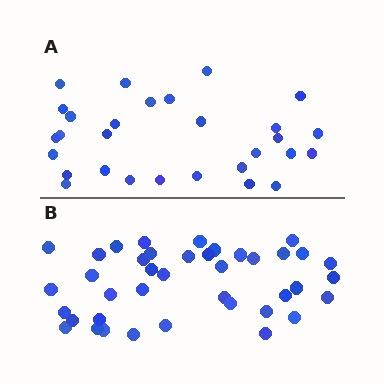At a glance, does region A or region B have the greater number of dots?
Region B (the bottom region) has more dots.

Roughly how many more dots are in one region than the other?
Region B has roughly 12 or so more dots than region A.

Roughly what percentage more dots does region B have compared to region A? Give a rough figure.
About 40% more.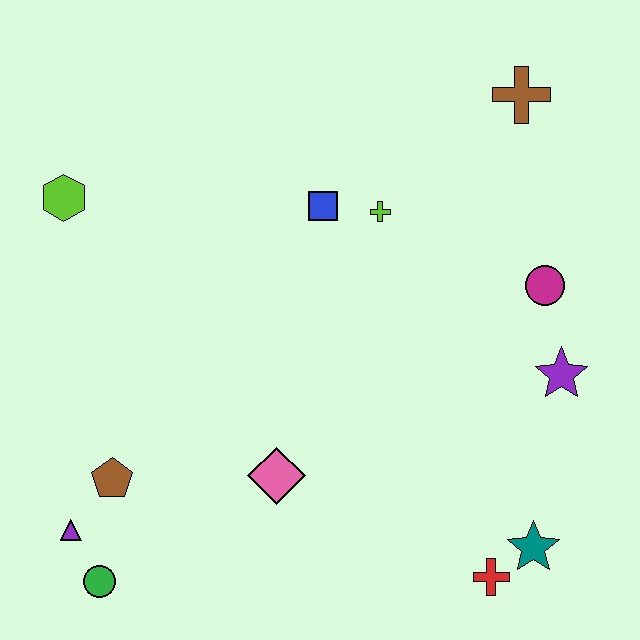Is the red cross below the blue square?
Yes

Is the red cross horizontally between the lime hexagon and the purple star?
Yes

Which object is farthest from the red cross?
The lime hexagon is farthest from the red cross.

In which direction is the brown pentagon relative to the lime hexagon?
The brown pentagon is below the lime hexagon.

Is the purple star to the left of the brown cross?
No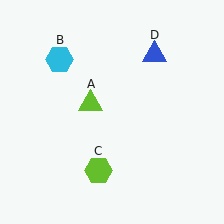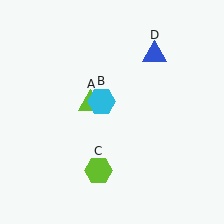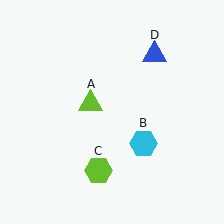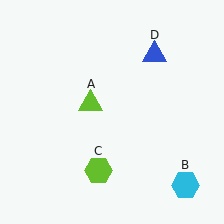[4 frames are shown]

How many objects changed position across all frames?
1 object changed position: cyan hexagon (object B).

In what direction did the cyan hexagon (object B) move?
The cyan hexagon (object B) moved down and to the right.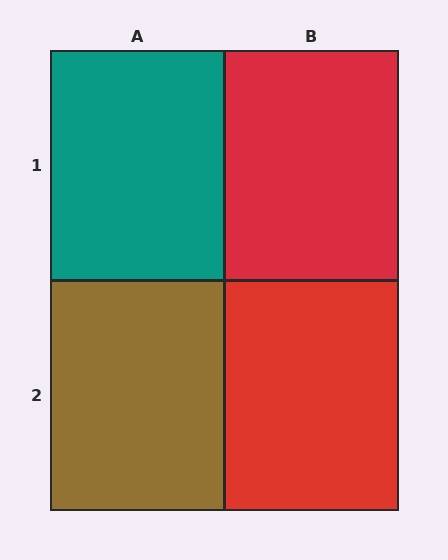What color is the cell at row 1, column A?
Teal.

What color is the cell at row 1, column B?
Red.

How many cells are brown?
1 cell is brown.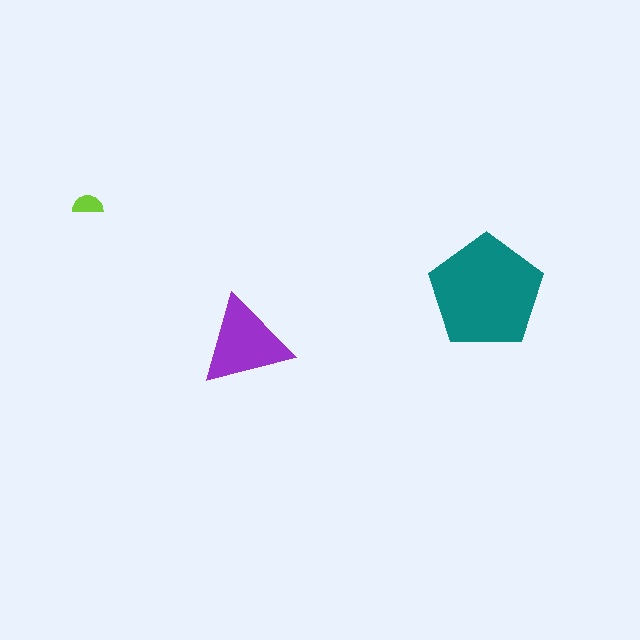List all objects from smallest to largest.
The lime semicircle, the purple triangle, the teal pentagon.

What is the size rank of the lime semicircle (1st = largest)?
3rd.